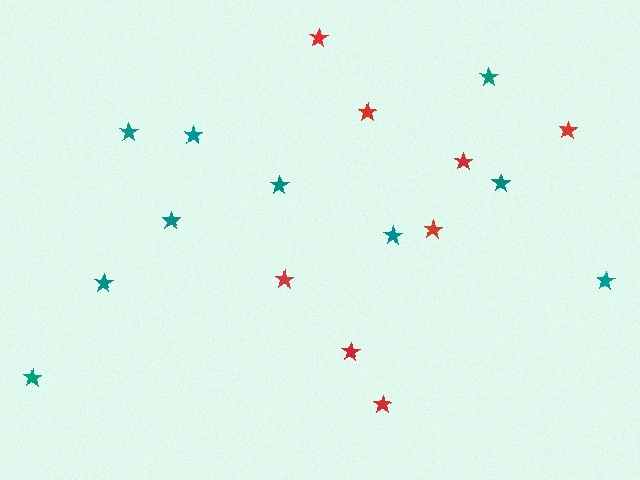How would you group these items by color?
There are 2 groups: one group of red stars (8) and one group of teal stars (10).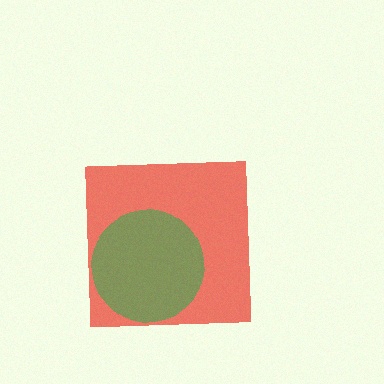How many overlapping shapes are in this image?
There are 2 overlapping shapes in the image.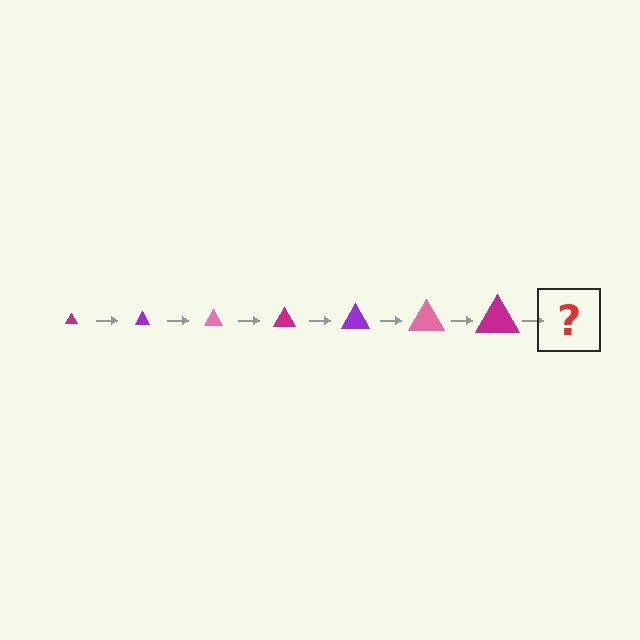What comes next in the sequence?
The next element should be a purple triangle, larger than the previous one.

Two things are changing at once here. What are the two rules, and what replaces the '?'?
The two rules are that the triangle grows larger each step and the color cycles through magenta, purple, and pink. The '?' should be a purple triangle, larger than the previous one.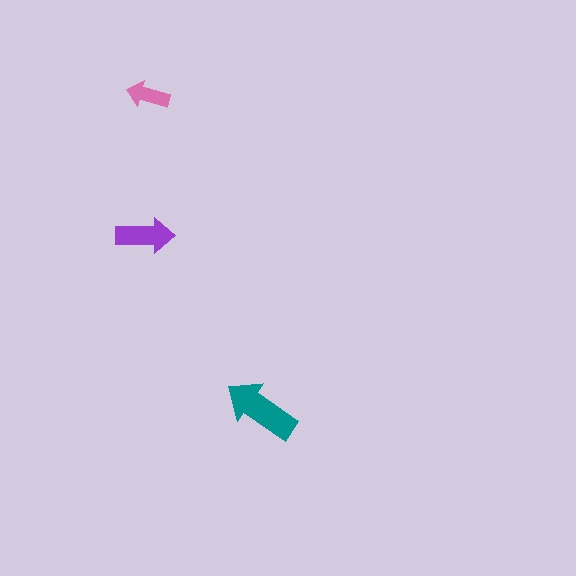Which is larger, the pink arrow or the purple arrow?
The purple one.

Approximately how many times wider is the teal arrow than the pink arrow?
About 2 times wider.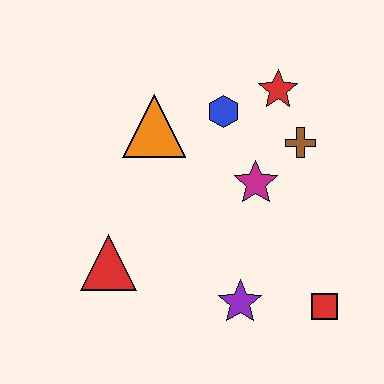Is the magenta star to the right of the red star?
No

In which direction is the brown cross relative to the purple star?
The brown cross is above the purple star.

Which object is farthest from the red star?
The red triangle is farthest from the red star.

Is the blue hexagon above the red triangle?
Yes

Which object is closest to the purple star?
The red square is closest to the purple star.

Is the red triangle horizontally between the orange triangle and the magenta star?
No